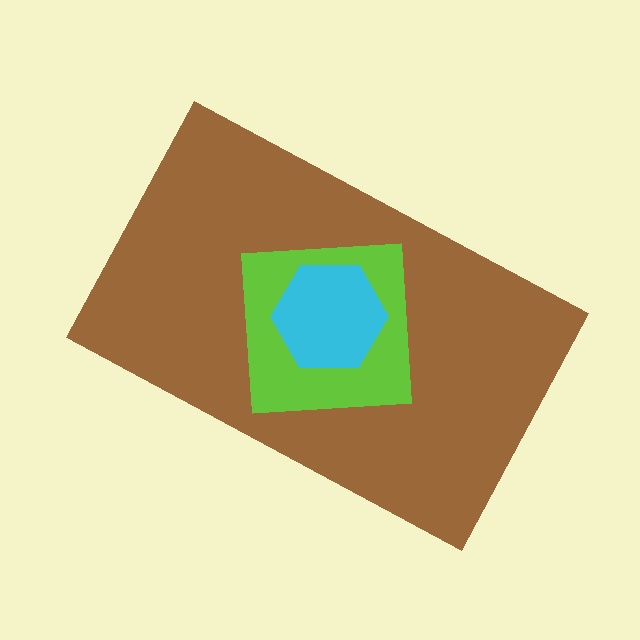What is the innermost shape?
The cyan hexagon.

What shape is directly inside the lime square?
The cyan hexagon.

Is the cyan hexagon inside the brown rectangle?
Yes.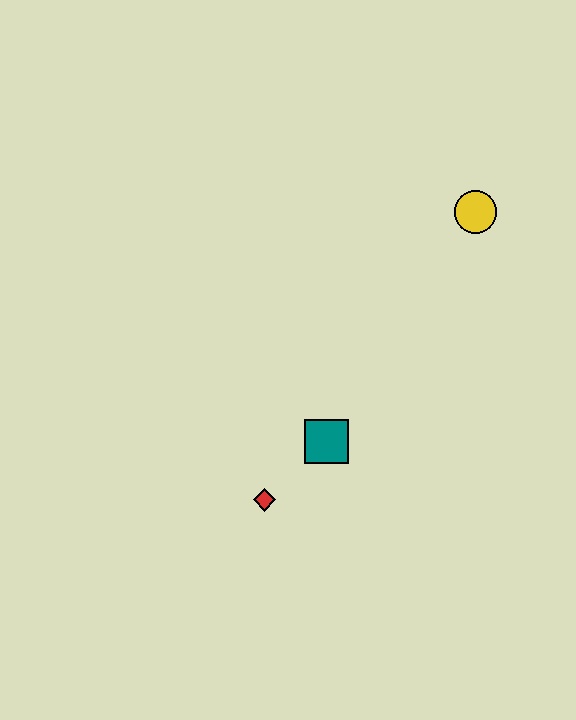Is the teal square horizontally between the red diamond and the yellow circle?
Yes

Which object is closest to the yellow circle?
The teal square is closest to the yellow circle.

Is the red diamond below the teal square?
Yes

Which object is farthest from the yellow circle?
The red diamond is farthest from the yellow circle.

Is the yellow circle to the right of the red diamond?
Yes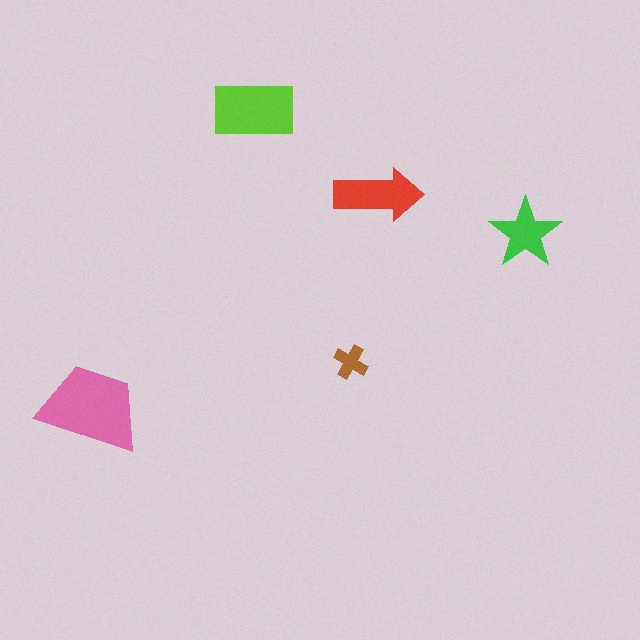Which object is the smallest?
The brown cross.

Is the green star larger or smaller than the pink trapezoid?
Smaller.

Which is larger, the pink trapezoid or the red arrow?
The pink trapezoid.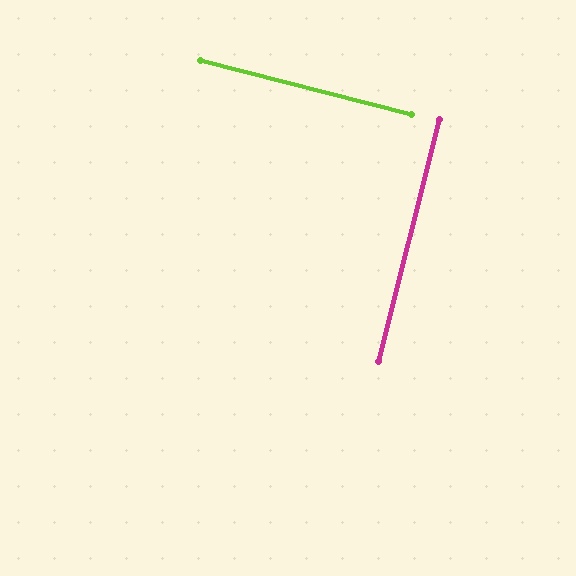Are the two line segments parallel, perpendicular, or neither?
Perpendicular — they meet at approximately 90°.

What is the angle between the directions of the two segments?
Approximately 90 degrees.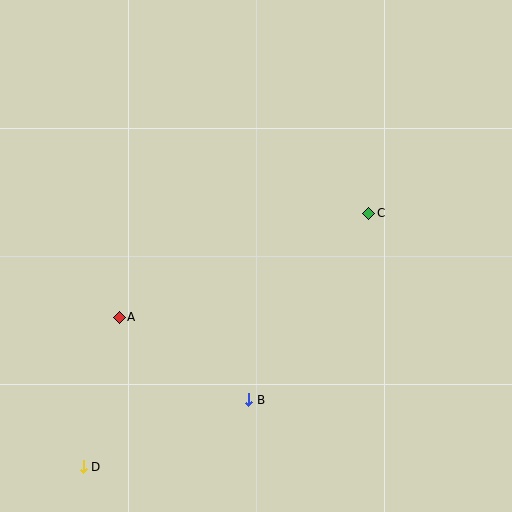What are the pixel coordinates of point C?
Point C is at (369, 214).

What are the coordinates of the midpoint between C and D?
The midpoint between C and D is at (226, 340).